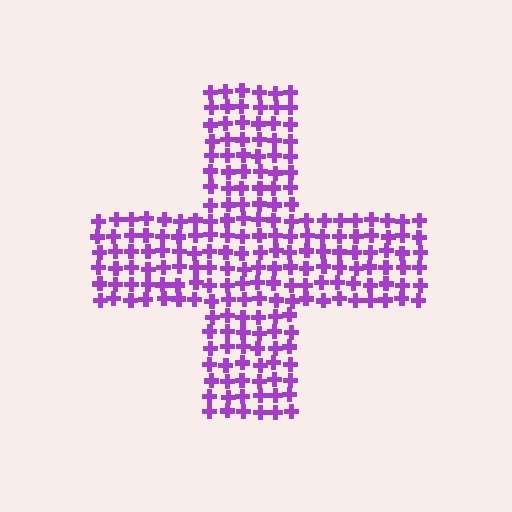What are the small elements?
The small elements are crosses.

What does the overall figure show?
The overall figure shows a cross.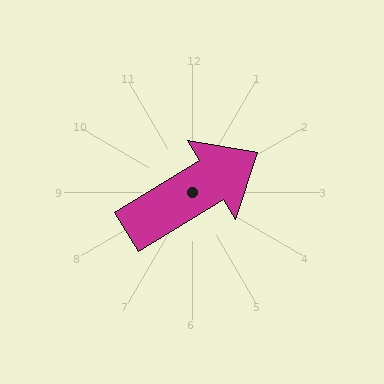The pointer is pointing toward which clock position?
Roughly 2 o'clock.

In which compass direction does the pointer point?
Northeast.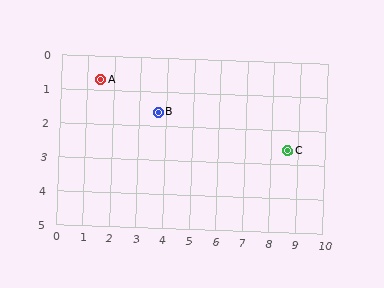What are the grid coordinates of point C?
Point C is at approximately (8.6, 2.6).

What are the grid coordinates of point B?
Point B is at approximately (3.7, 1.6).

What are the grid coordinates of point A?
Point A is at approximately (1.5, 0.7).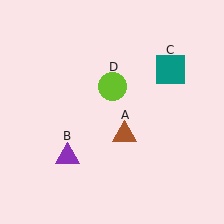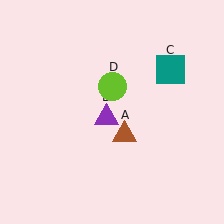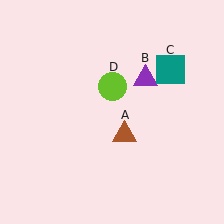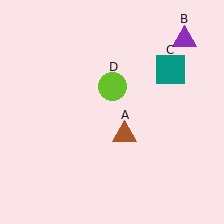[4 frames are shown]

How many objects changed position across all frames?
1 object changed position: purple triangle (object B).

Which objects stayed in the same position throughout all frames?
Brown triangle (object A) and teal square (object C) and lime circle (object D) remained stationary.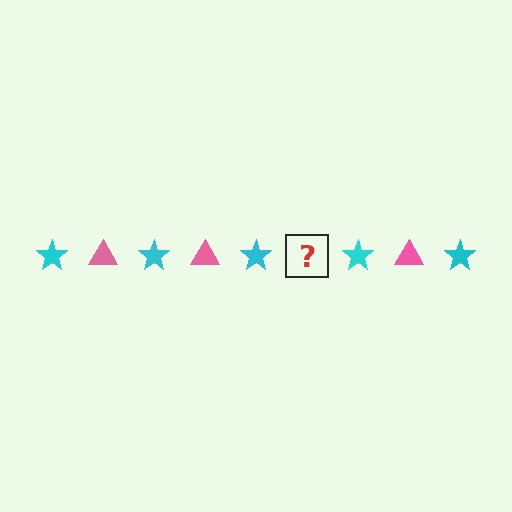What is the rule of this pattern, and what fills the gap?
The rule is that the pattern alternates between cyan star and pink triangle. The gap should be filled with a pink triangle.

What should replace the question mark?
The question mark should be replaced with a pink triangle.